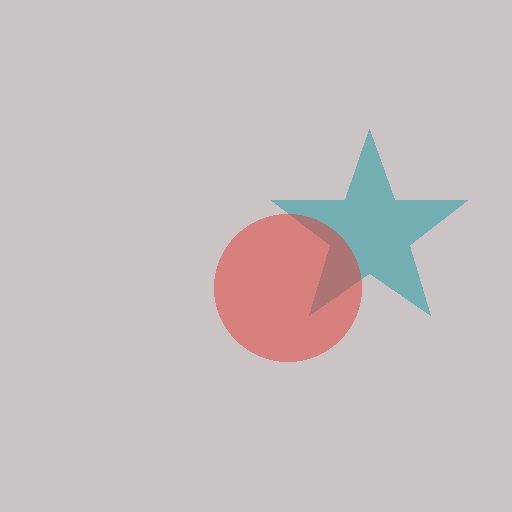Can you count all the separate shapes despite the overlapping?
Yes, there are 2 separate shapes.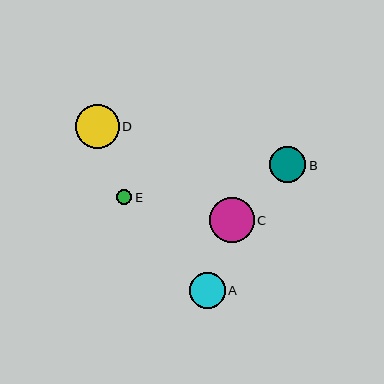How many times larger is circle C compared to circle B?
Circle C is approximately 1.2 times the size of circle B.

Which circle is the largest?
Circle C is the largest with a size of approximately 45 pixels.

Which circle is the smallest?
Circle E is the smallest with a size of approximately 15 pixels.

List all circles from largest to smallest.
From largest to smallest: C, D, B, A, E.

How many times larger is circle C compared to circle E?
Circle C is approximately 3.0 times the size of circle E.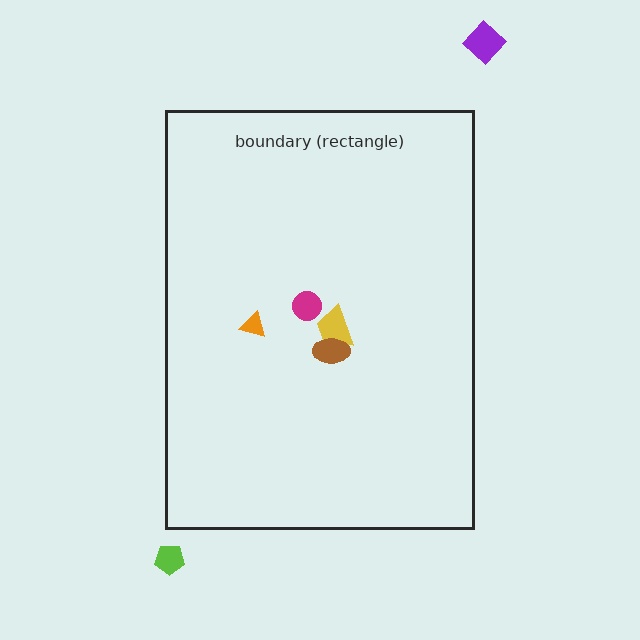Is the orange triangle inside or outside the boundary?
Inside.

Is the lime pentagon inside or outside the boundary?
Outside.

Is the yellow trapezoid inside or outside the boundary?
Inside.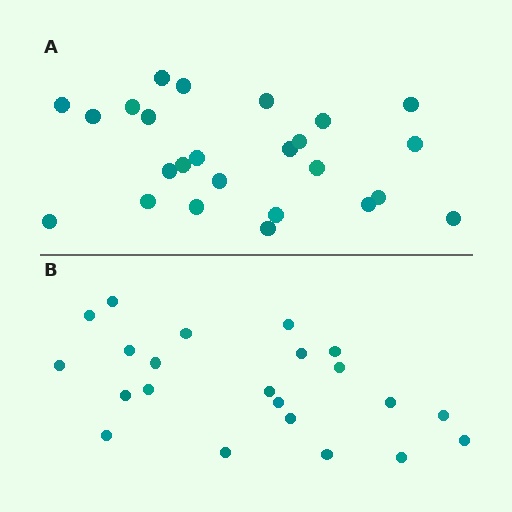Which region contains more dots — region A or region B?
Region A (the top region) has more dots.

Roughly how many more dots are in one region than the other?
Region A has just a few more — roughly 2 or 3 more dots than region B.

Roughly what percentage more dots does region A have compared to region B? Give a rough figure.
About 15% more.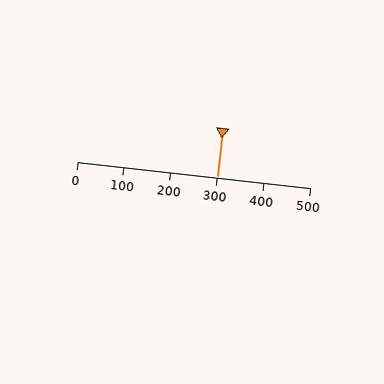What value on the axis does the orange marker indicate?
The marker indicates approximately 300.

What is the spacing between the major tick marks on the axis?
The major ticks are spaced 100 apart.